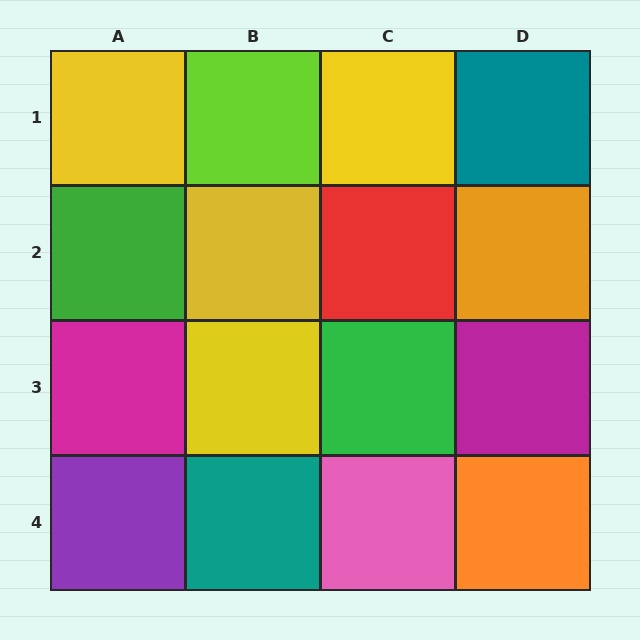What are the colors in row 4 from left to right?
Purple, teal, pink, orange.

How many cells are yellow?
4 cells are yellow.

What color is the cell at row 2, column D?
Orange.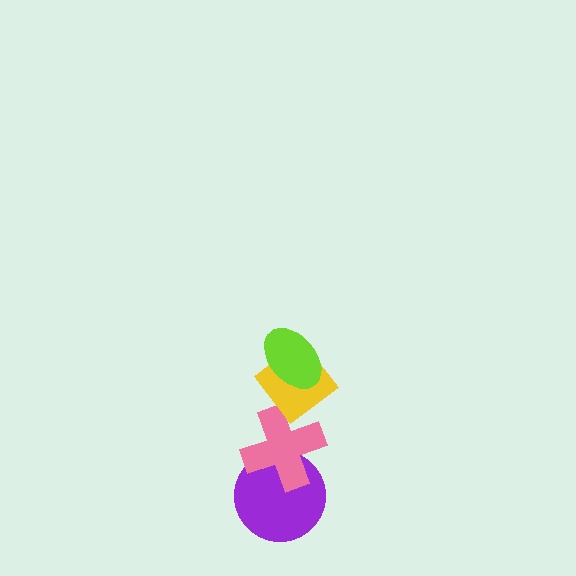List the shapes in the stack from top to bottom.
From top to bottom: the lime ellipse, the yellow diamond, the pink cross, the purple circle.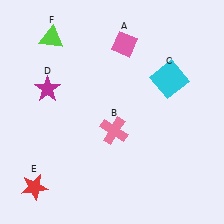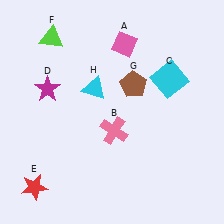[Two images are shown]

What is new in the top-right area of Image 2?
A brown pentagon (G) was added in the top-right area of Image 2.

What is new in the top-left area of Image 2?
A cyan triangle (H) was added in the top-left area of Image 2.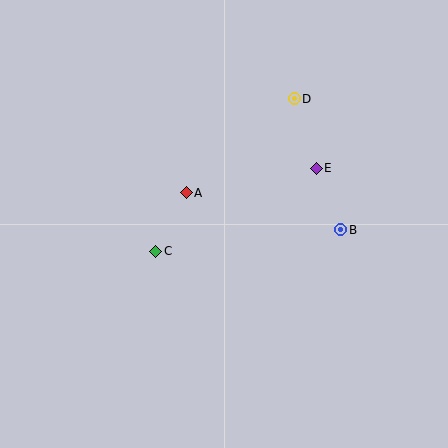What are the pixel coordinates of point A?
Point A is at (186, 193).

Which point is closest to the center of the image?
Point A at (186, 193) is closest to the center.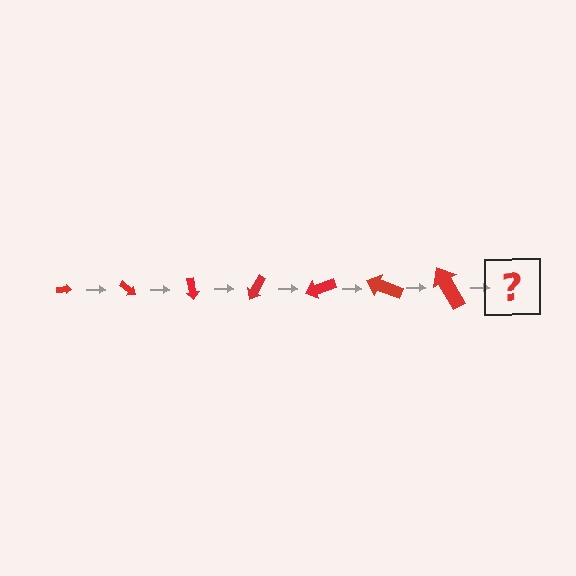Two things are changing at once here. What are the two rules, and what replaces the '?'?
The two rules are that the arrow grows larger each step and it rotates 40 degrees each step. The '?' should be an arrow, larger than the previous one and rotated 280 degrees from the start.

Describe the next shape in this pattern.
It should be an arrow, larger than the previous one and rotated 280 degrees from the start.